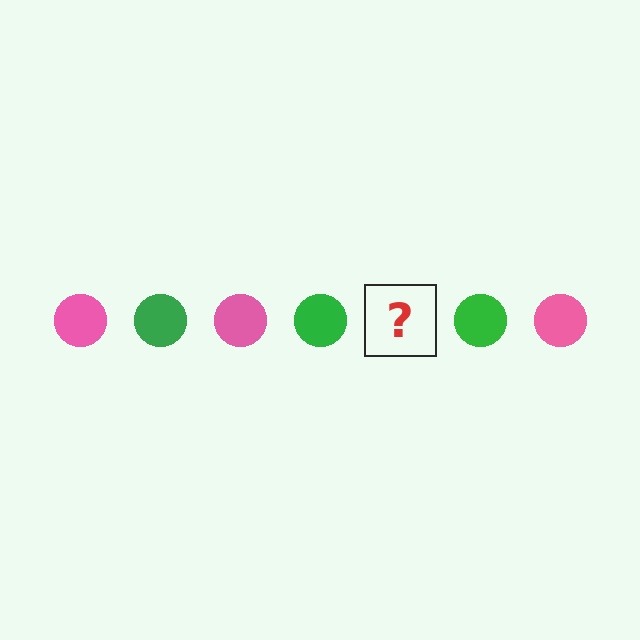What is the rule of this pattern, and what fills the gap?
The rule is that the pattern cycles through pink, green circles. The gap should be filled with a pink circle.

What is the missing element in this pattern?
The missing element is a pink circle.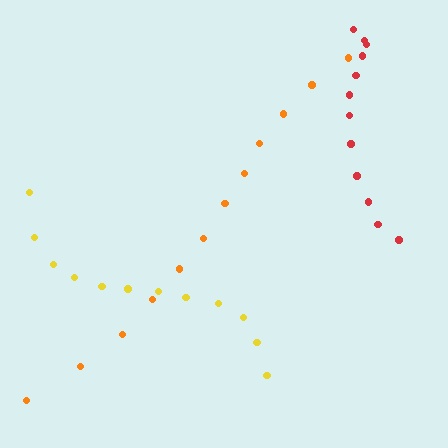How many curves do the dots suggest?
There are 3 distinct paths.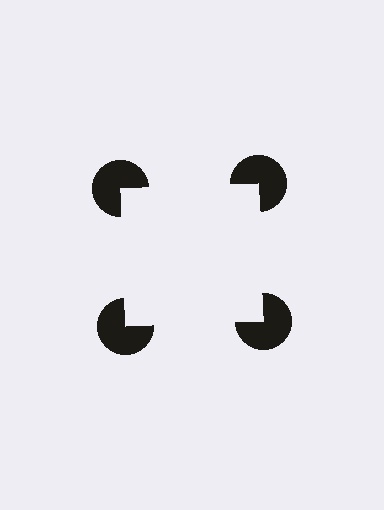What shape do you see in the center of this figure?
An illusory square — its edges are inferred from the aligned wedge cuts in the pac-man discs, not physically drawn.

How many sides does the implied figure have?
4 sides.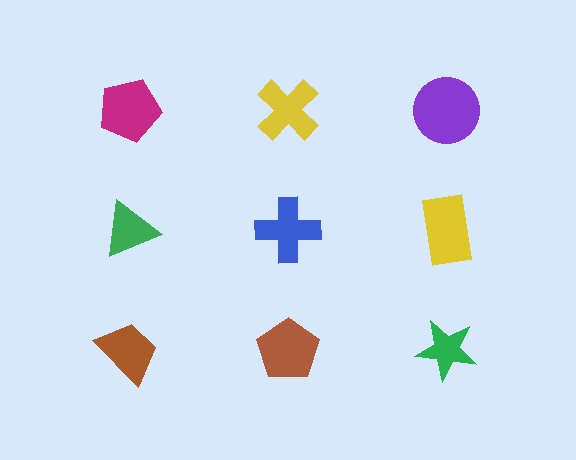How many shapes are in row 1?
3 shapes.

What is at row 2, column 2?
A blue cross.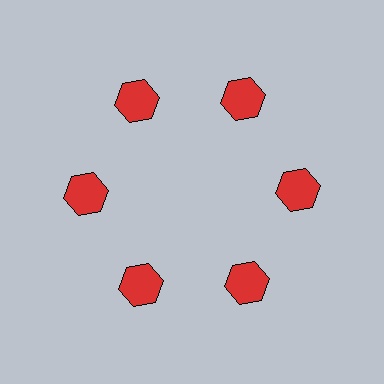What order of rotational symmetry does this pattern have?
This pattern has 6-fold rotational symmetry.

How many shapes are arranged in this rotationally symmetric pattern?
There are 6 shapes, arranged in 6 groups of 1.